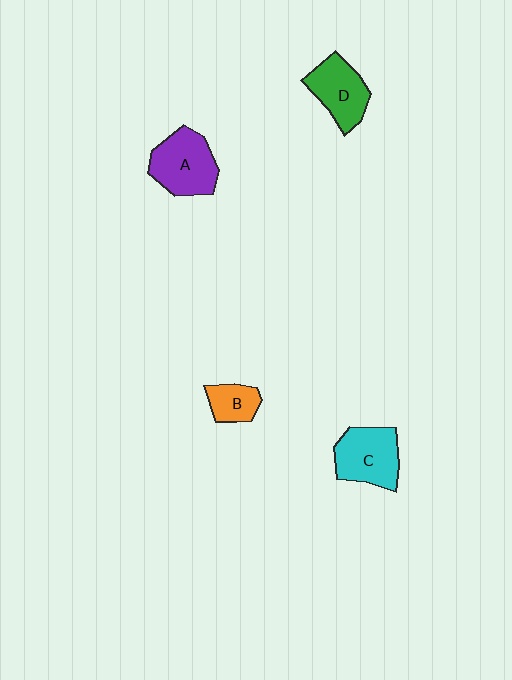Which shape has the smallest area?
Shape B (orange).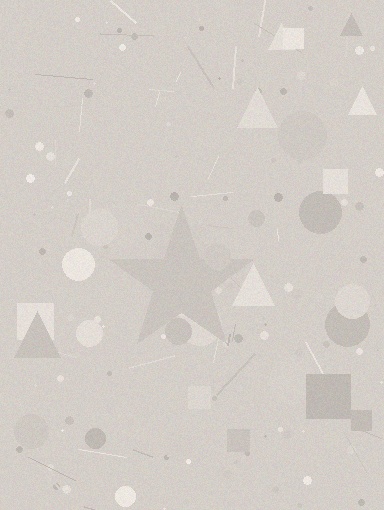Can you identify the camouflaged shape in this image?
The camouflaged shape is a star.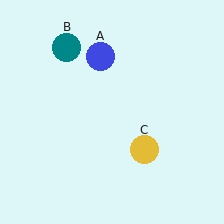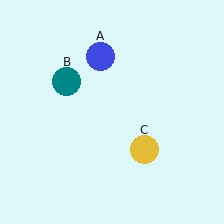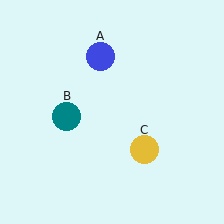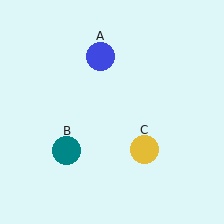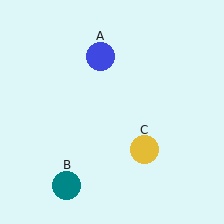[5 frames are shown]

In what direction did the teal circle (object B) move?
The teal circle (object B) moved down.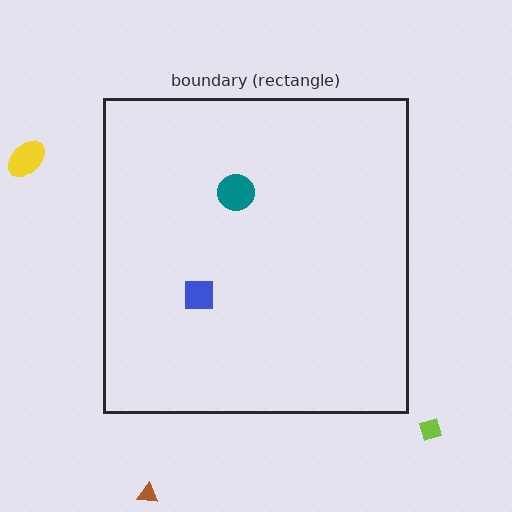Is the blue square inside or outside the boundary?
Inside.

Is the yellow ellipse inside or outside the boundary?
Outside.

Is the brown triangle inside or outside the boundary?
Outside.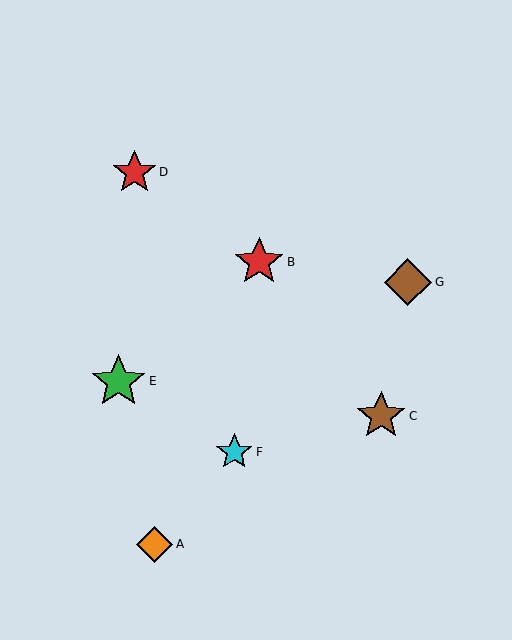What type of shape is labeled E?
Shape E is a green star.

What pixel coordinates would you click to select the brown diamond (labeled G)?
Click at (408, 282) to select the brown diamond G.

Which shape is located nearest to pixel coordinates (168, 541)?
The orange diamond (labeled A) at (155, 544) is nearest to that location.